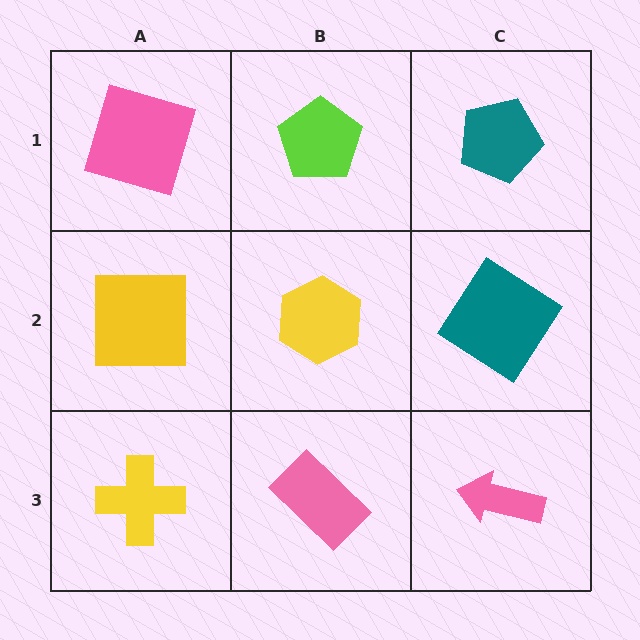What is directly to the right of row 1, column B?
A teal pentagon.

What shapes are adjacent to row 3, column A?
A yellow square (row 2, column A), a pink rectangle (row 3, column B).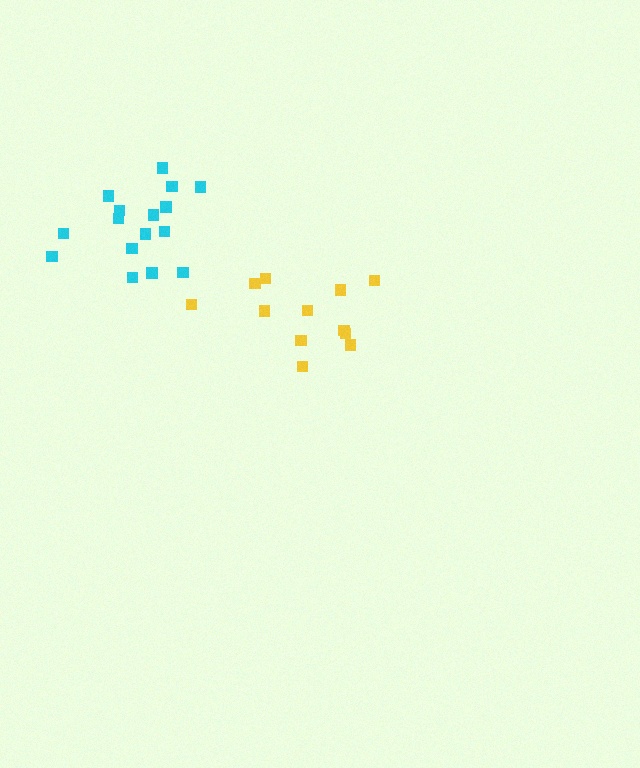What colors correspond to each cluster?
The clusters are colored: yellow, cyan.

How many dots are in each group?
Group 1: 12 dots, Group 2: 16 dots (28 total).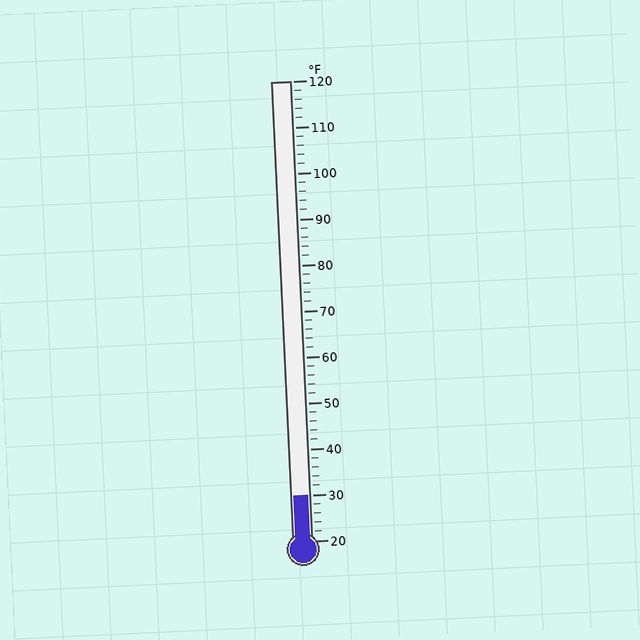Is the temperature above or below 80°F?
The temperature is below 80°F.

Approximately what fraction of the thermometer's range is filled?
The thermometer is filled to approximately 10% of its range.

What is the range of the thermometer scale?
The thermometer scale ranges from 20°F to 120°F.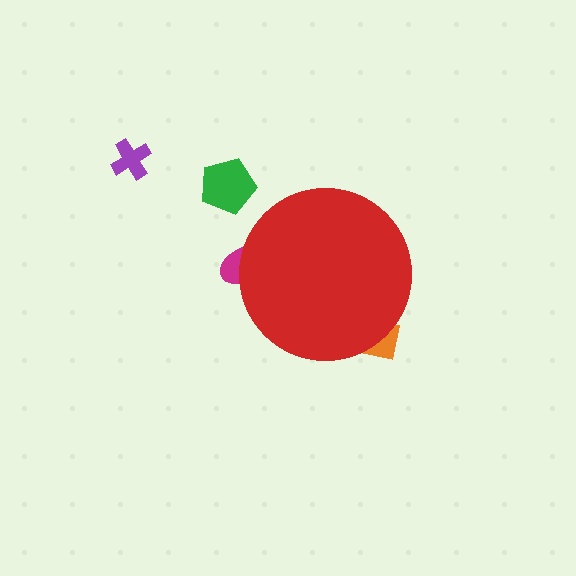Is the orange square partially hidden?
Yes, the orange square is partially hidden behind the red circle.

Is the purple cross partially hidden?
No, the purple cross is fully visible.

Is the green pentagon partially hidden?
No, the green pentagon is fully visible.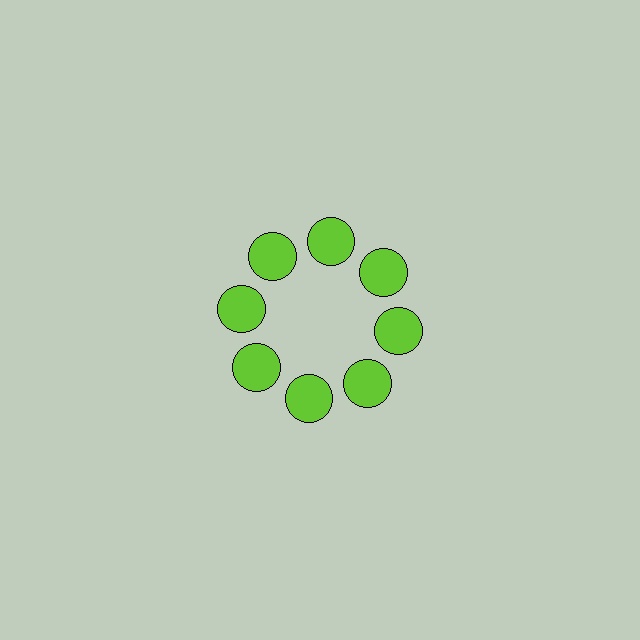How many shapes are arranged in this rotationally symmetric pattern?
There are 8 shapes, arranged in 8 groups of 1.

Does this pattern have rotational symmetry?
Yes, this pattern has 8-fold rotational symmetry. It looks the same after rotating 45 degrees around the center.